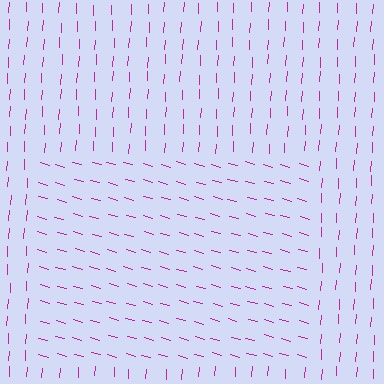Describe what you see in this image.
The image is filled with small magenta line segments. A rectangle region in the image has lines oriented differently from the surrounding lines, creating a visible texture boundary.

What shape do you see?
I see a rectangle.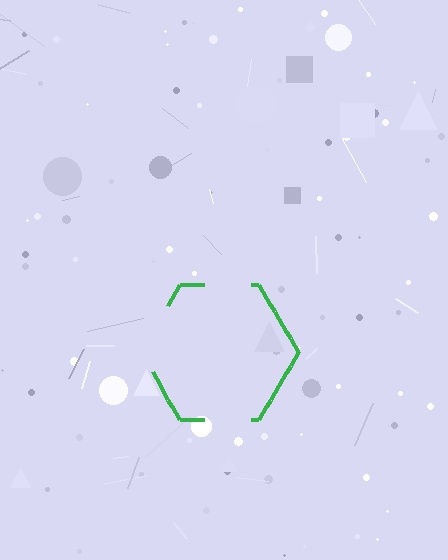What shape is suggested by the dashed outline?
The dashed outline suggests a hexagon.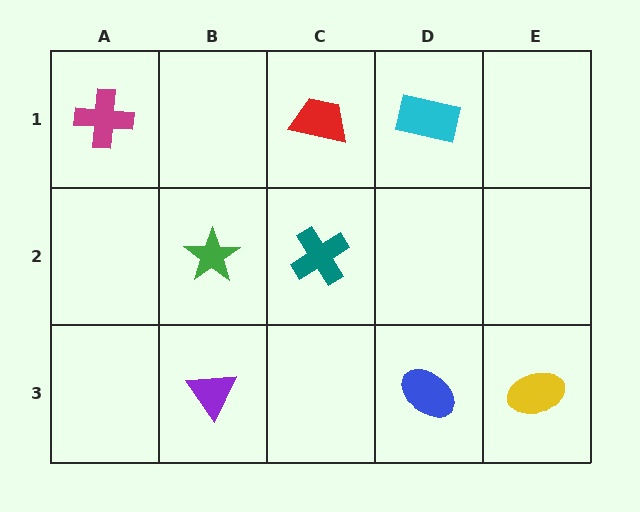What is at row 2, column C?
A teal cross.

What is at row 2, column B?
A green star.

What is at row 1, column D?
A cyan rectangle.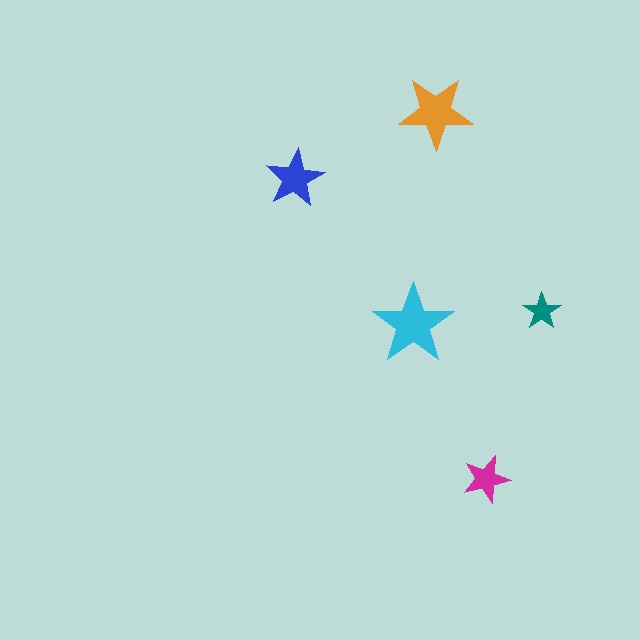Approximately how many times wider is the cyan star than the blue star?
About 1.5 times wider.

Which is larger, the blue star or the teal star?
The blue one.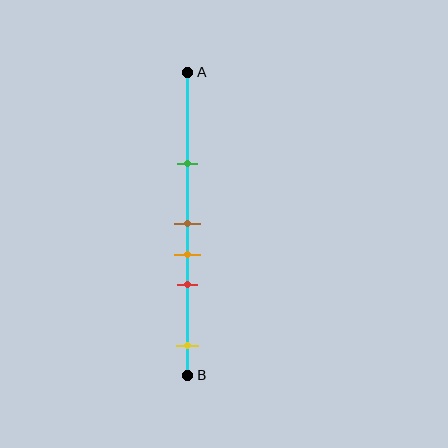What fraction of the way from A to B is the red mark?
The red mark is approximately 70% (0.7) of the way from A to B.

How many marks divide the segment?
There are 5 marks dividing the segment.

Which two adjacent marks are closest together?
The brown and orange marks are the closest adjacent pair.